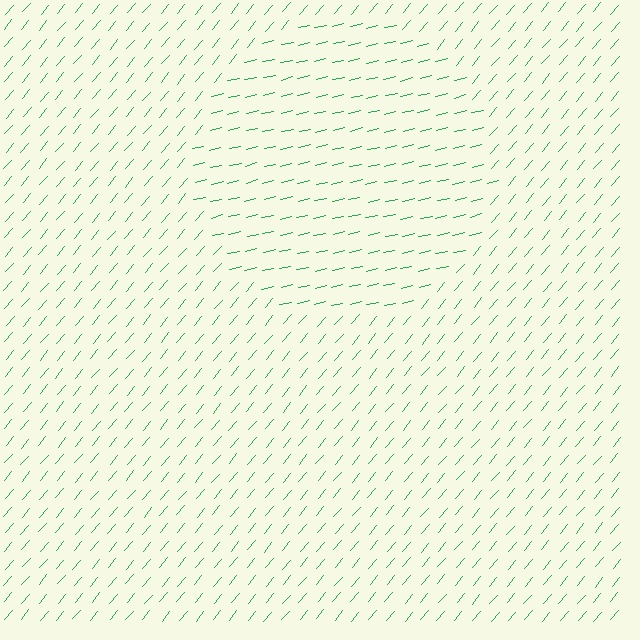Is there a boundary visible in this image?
Yes, there is a texture boundary formed by a change in line orientation.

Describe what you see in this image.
The image is filled with small green line segments. A circle region in the image has lines oriented differently from the surrounding lines, creating a visible texture boundary.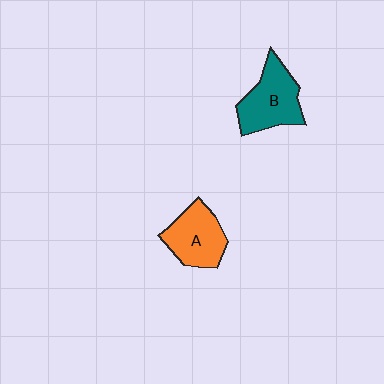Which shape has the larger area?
Shape B (teal).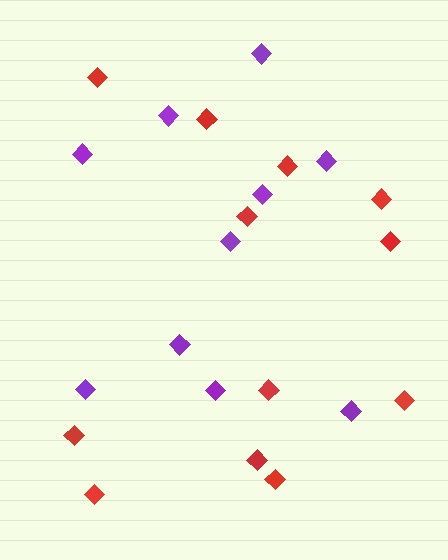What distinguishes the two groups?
There are 2 groups: one group of red diamonds (12) and one group of purple diamonds (10).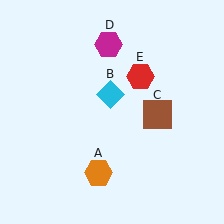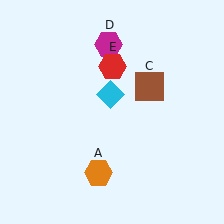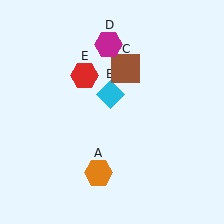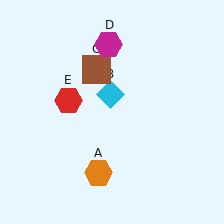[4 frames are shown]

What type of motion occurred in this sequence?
The brown square (object C), red hexagon (object E) rotated counterclockwise around the center of the scene.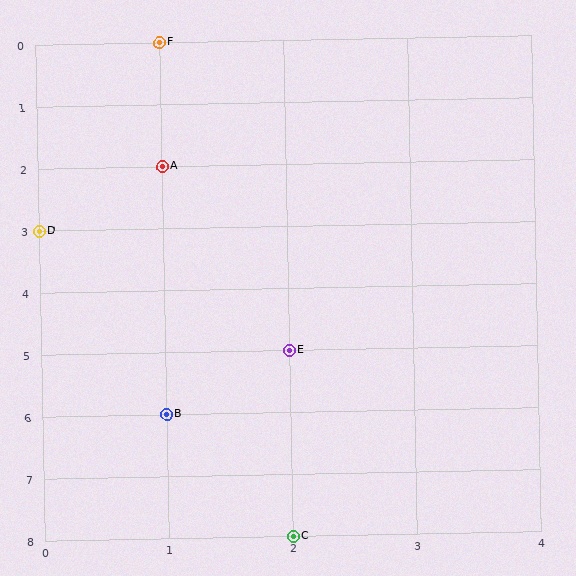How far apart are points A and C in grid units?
Points A and C are 1 column and 6 rows apart (about 6.1 grid units diagonally).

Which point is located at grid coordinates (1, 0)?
Point F is at (1, 0).